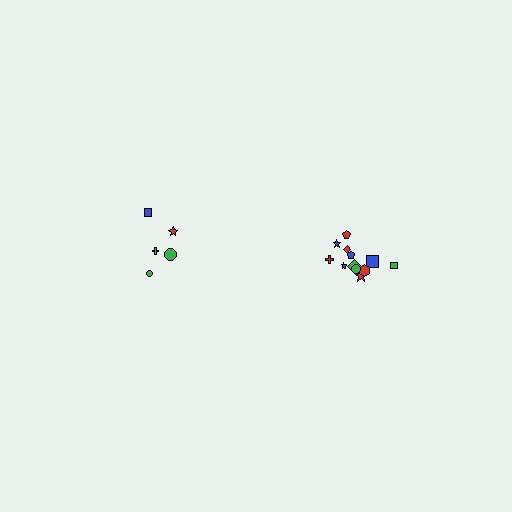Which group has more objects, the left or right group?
The right group.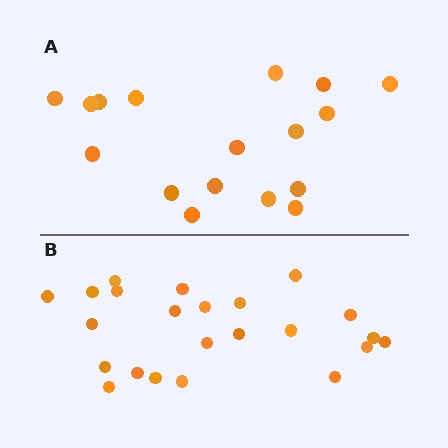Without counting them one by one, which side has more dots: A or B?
Region B (the bottom region) has more dots.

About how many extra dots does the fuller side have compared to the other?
Region B has about 6 more dots than region A.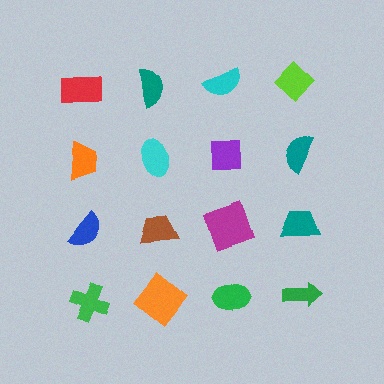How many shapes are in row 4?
4 shapes.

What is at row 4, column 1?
A green cross.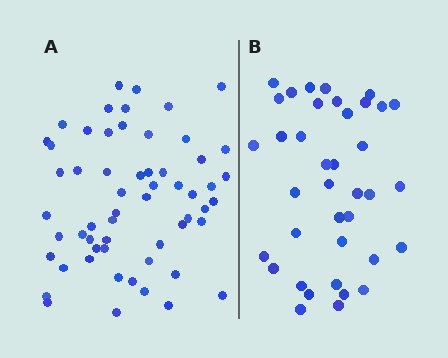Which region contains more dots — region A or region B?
Region A (the left region) has more dots.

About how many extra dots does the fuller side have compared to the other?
Region A has approximately 20 more dots than region B.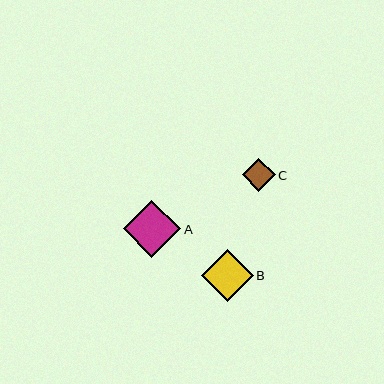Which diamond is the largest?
Diamond A is the largest with a size of approximately 58 pixels.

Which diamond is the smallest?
Diamond C is the smallest with a size of approximately 33 pixels.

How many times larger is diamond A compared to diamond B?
Diamond A is approximately 1.1 times the size of diamond B.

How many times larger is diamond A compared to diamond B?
Diamond A is approximately 1.1 times the size of diamond B.